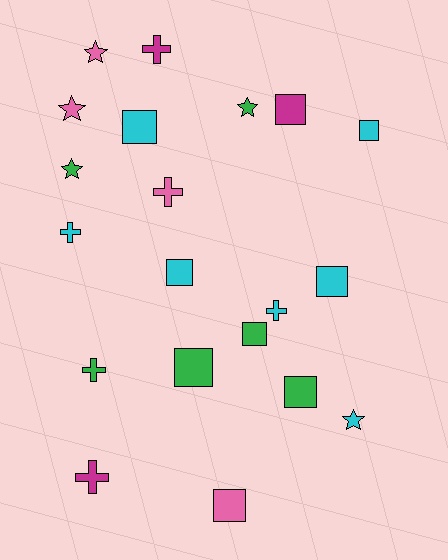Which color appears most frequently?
Cyan, with 7 objects.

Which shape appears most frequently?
Square, with 9 objects.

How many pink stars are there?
There are 2 pink stars.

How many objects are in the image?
There are 20 objects.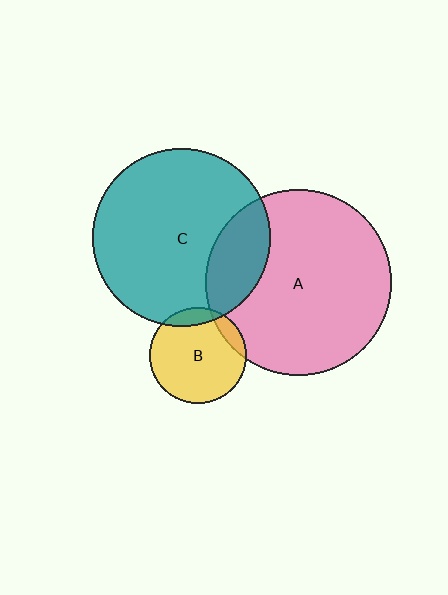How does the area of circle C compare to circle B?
Approximately 3.4 times.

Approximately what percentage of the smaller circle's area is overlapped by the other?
Approximately 10%.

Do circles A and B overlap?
Yes.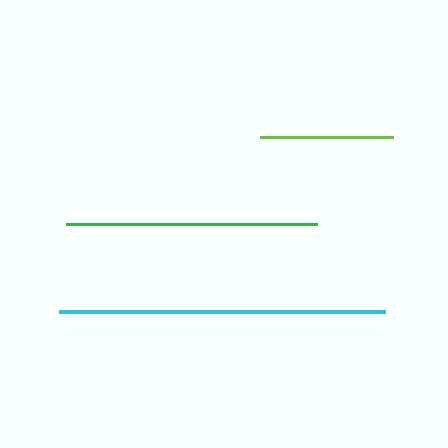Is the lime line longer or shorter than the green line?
The green line is longer than the lime line.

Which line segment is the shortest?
The lime line is the shortest at approximately 133 pixels.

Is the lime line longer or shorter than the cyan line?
The cyan line is longer than the lime line.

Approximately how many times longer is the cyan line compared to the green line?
The cyan line is approximately 1.3 times the length of the green line.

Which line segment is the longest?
The cyan line is the longest at approximately 326 pixels.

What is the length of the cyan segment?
The cyan segment is approximately 326 pixels long.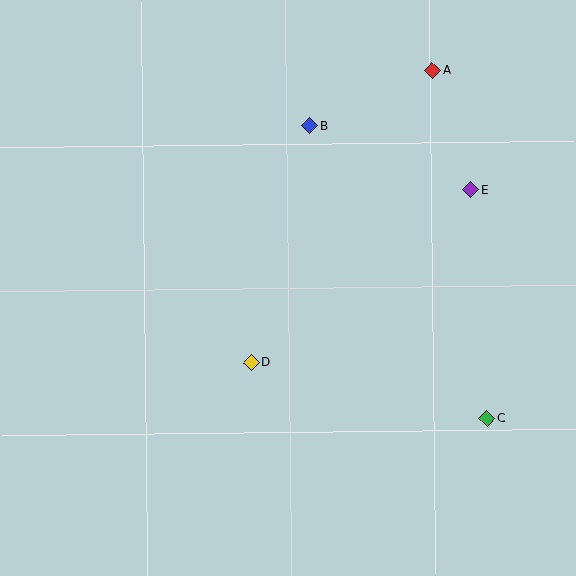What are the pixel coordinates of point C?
Point C is at (487, 418).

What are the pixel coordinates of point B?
Point B is at (310, 126).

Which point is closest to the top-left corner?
Point B is closest to the top-left corner.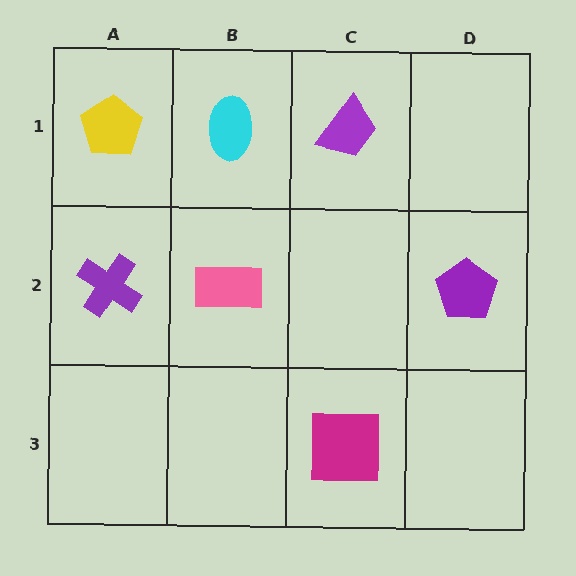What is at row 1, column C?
A purple trapezoid.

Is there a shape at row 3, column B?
No, that cell is empty.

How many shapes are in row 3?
1 shape.